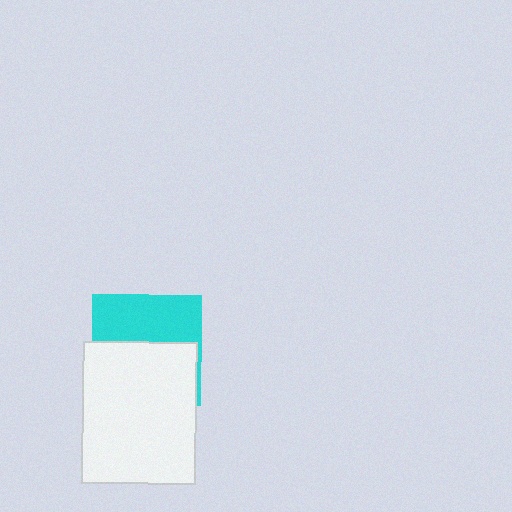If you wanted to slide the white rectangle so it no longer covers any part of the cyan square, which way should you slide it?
Slide it down — that is the most direct way to separate the two shapes.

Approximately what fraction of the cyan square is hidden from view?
Roughly 55% of the cyan square is hidden behind the white rectangle.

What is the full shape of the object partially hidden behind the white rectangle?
The partially hidden object is a cyan square.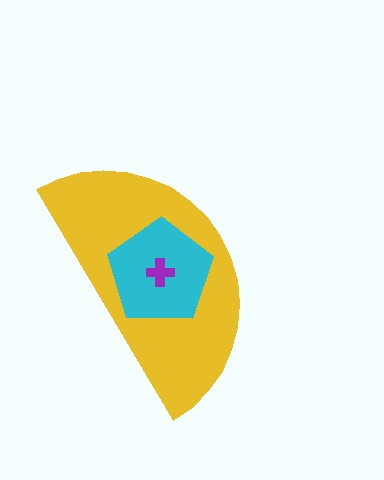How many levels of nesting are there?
3.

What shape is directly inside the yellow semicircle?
The cyan pentagon.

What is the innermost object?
The purple cross.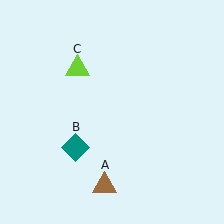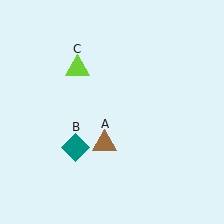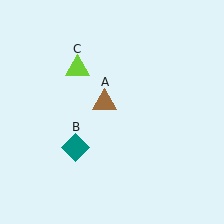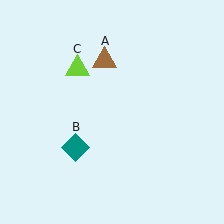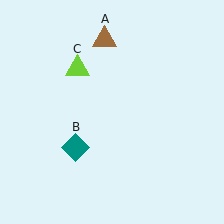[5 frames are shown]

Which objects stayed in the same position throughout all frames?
Teal diamond (object B) and lime triangle (object C) remained stationary.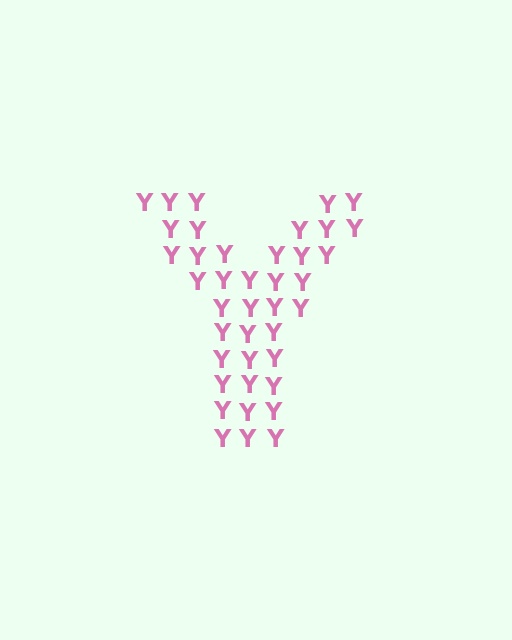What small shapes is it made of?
It is made of small letter Y's.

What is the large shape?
The large shape is the letter Y.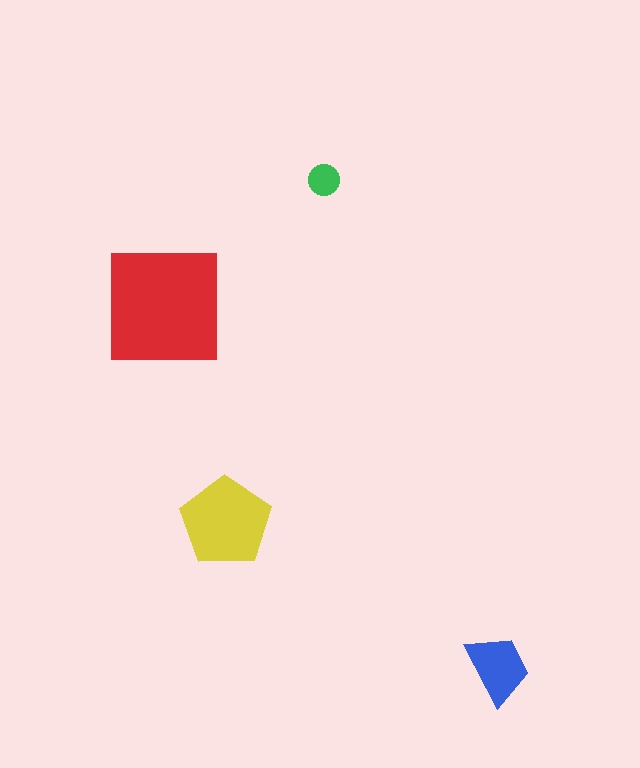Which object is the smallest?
The green circle.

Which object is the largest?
The red square.